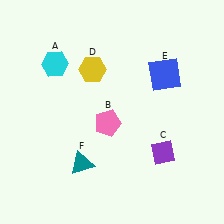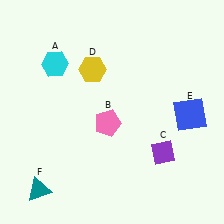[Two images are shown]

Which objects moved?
The objects that moved are: the blue square (E), the teal triangle (F).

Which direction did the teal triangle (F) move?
The teal triangle (F) moved left.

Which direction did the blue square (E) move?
The blue square (E) moved down.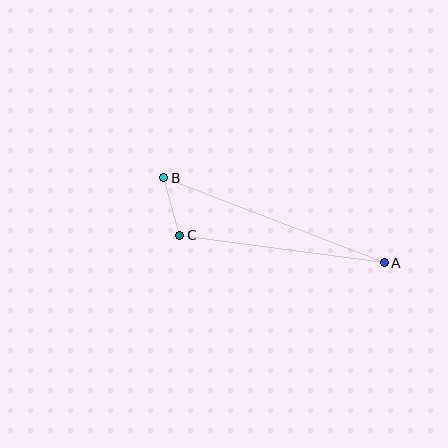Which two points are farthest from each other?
Points A and B are farthest from each other.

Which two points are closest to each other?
Points B and C are closest to each other.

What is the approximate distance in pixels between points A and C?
The distance between A and C is approximately 206 pixels.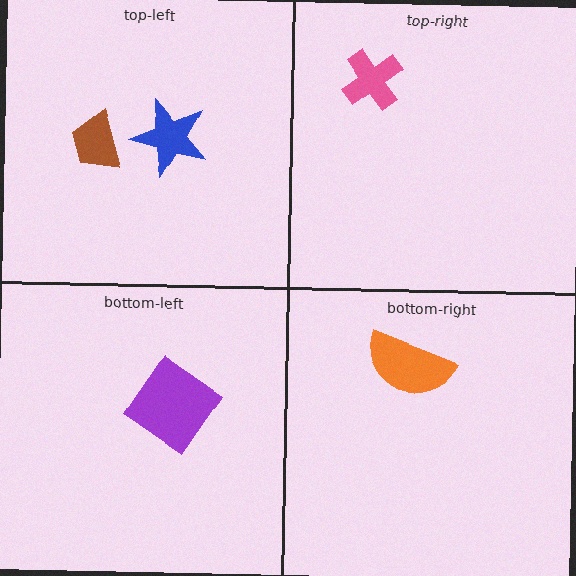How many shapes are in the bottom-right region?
1.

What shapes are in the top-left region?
The blue star, the brown trapezoid.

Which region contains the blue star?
The top-left region.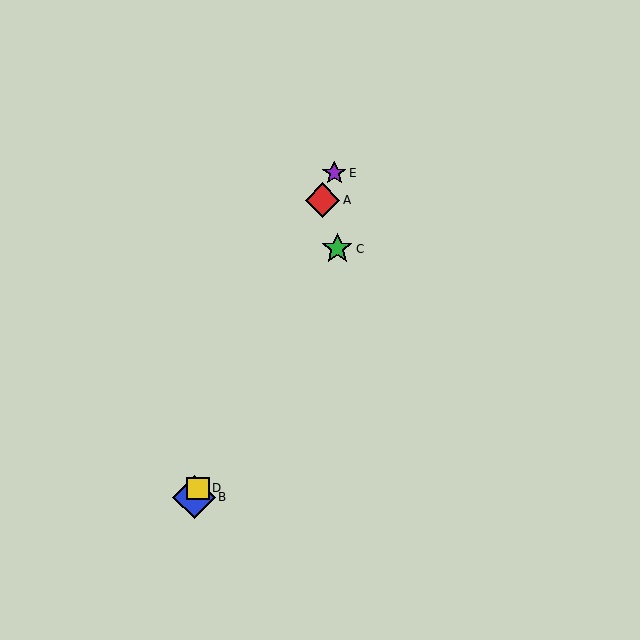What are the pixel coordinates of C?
Object C is at (337, 249).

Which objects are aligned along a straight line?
Objects A, B, D, E are aligned along a straight line.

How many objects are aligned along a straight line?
4 objects (A, B, D, E) are aligned along a straight line.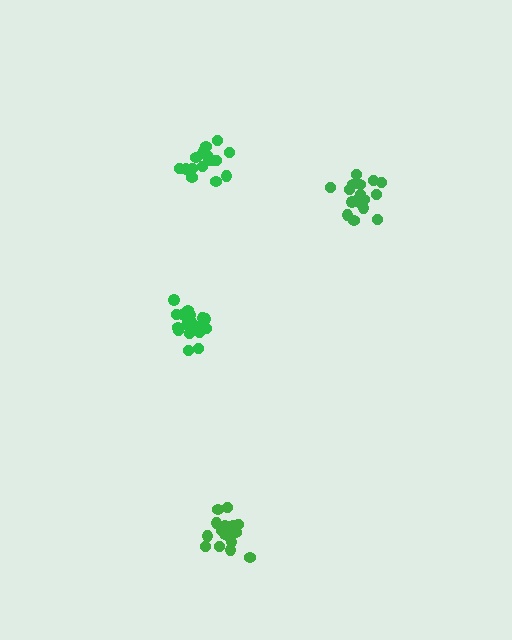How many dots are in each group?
Group 1: 19 dots, Group 2: 18 dots, Group 3: 17 dots, Group 4: 19 dots (73 total).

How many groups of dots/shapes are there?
There are 4 groups.